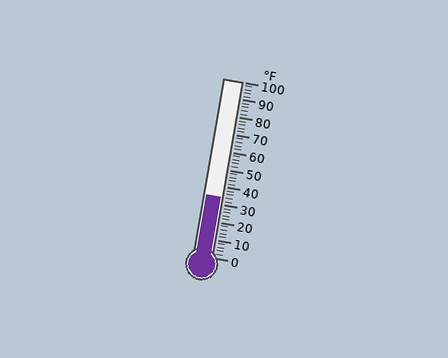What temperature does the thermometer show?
The thermometer shows approximately 34°F.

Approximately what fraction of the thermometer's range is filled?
The thermometer is filled to approximately 35% of its range.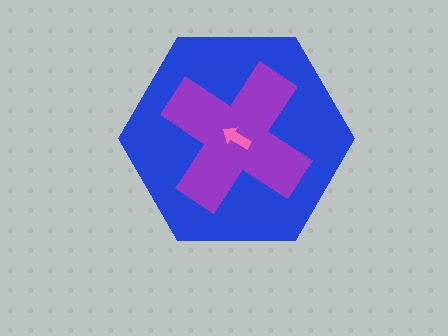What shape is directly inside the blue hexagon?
The purple cross.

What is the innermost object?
The pink arrow.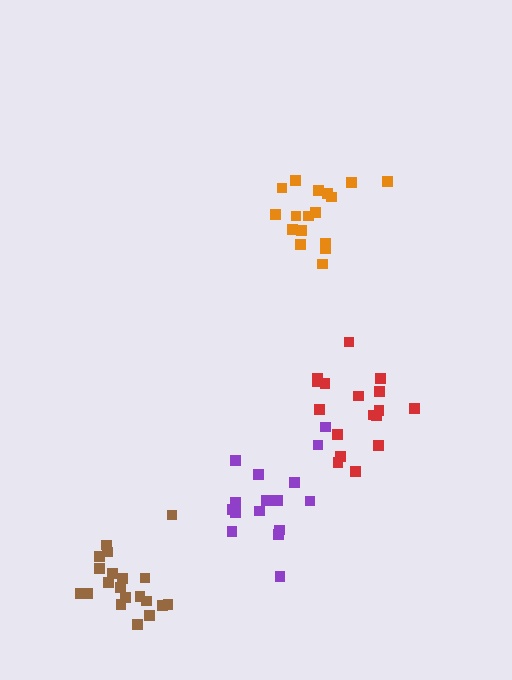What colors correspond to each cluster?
The clusters are colored: purple, orange, brown, red.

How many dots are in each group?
Group 1: 16 dots, Group 2: 17 dots, Group 3: 20 dots, Group 4: 17 dots (70 total).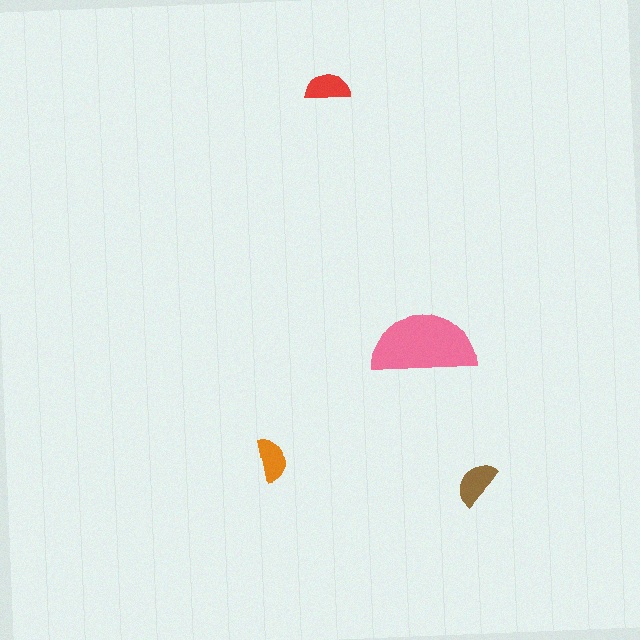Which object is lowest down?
The brown semicircle is bottommost.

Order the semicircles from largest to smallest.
the pink one, the brown one, the red one, the orange one.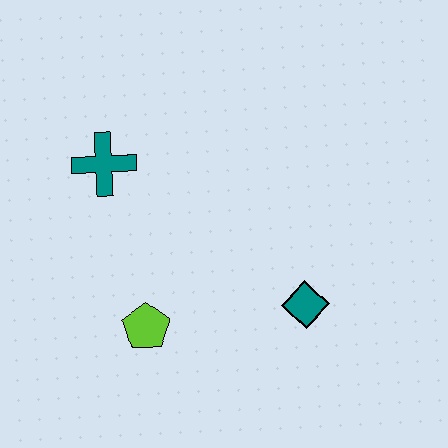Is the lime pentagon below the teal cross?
Yes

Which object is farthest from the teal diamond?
The teal cross is farthest from the teal diamond.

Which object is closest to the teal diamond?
The lime pentagon is closest to the teal diamond.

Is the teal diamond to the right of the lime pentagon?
Yes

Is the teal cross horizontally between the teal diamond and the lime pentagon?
No